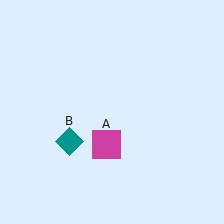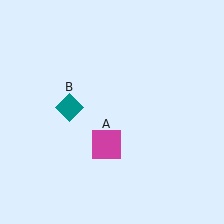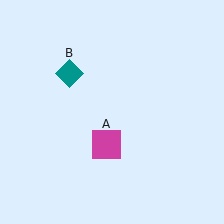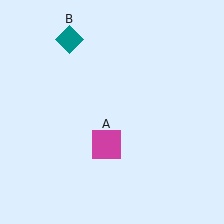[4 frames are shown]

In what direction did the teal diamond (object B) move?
The teal diamond (object B) moved up.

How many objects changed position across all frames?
1 object changed position: teal diamond (object B).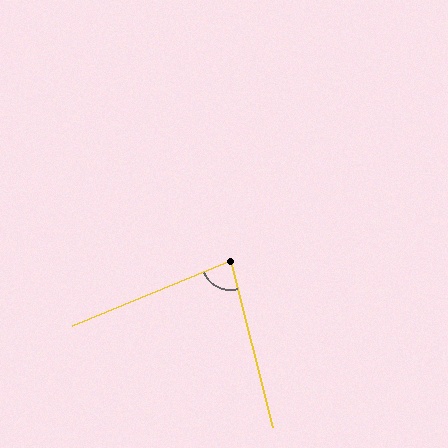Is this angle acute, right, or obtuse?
It is acute.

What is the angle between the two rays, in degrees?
Approximately 82 degrees.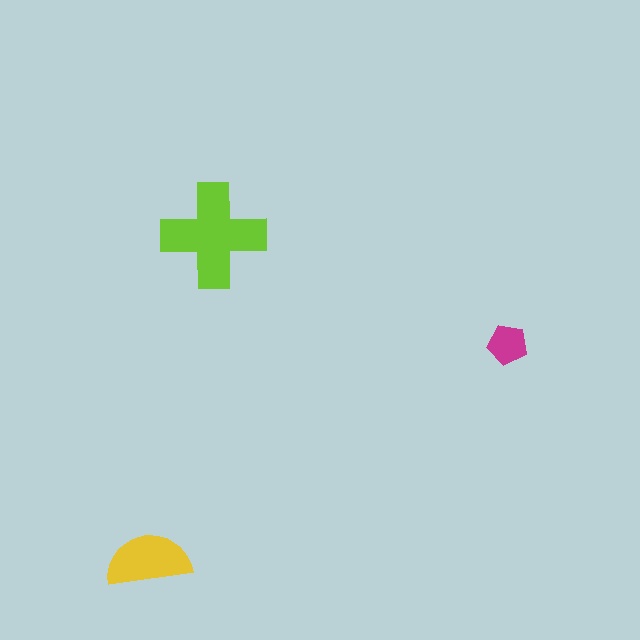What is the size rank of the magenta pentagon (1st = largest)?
3rd.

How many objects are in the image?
There are 3 objects in the image.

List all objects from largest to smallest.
The lime cross, the yellow semicircle, the magenta pentagon.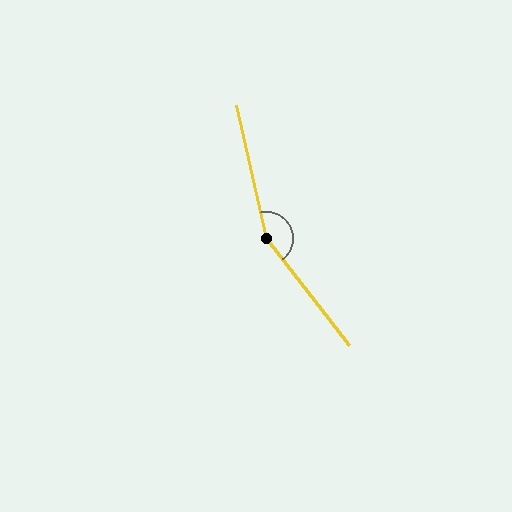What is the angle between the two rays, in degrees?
Approximately 155 degrees.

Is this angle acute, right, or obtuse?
It is obtuse.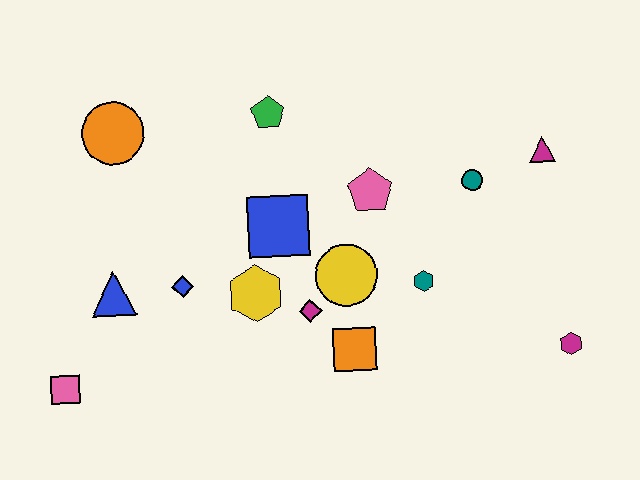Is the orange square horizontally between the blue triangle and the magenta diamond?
No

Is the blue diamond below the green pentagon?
Yes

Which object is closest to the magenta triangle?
The teal circle is closest to the magenta triangle.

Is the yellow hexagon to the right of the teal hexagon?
No